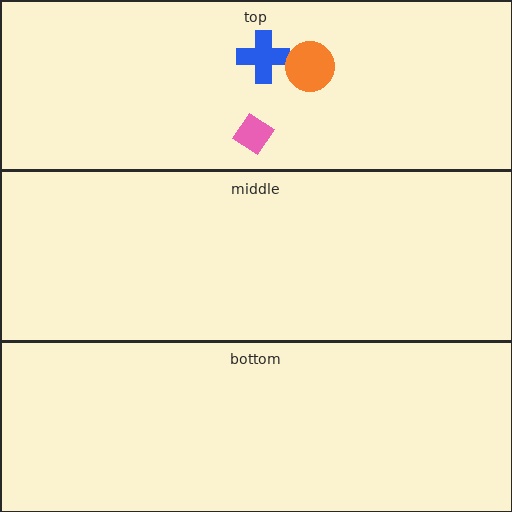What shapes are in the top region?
The pink diamond, the blue cross, the orange circle.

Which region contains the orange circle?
The top region.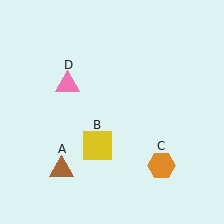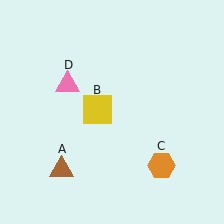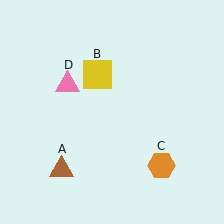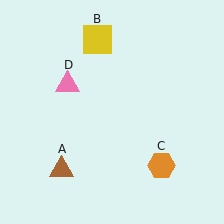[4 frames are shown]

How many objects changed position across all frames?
1 object changed position: yellow square (object B).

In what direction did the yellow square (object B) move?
The yellow square (object B) moved up.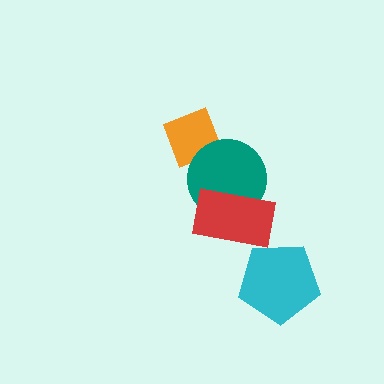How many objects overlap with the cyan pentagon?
0 objects overlap with the cyan pentagon.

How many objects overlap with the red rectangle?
1 object overlaps with the red rectangle.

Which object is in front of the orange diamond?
The teal circle is in front of the orange diamond.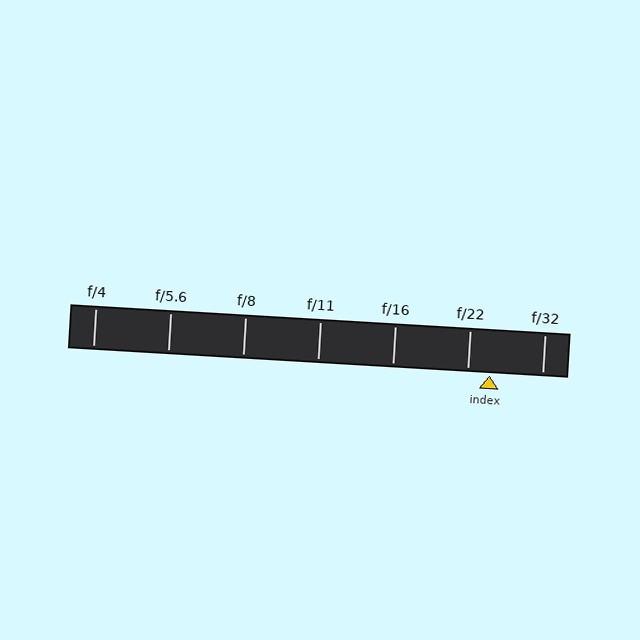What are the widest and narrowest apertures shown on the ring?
The widest aperture shown is f/4 and the narrowest is f/32.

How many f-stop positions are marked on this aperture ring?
There are 7 f-stop positions marked.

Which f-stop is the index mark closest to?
The index mark is closest to f/22.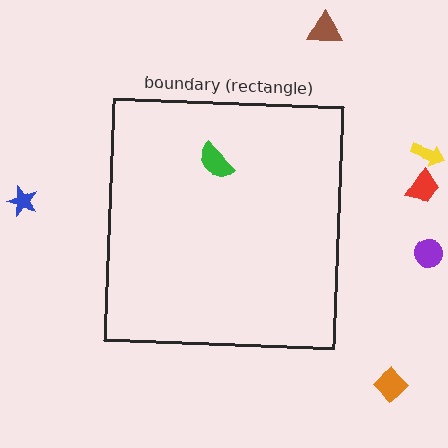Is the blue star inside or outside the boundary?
Outside.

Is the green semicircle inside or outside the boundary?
Inside.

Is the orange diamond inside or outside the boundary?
Outside.